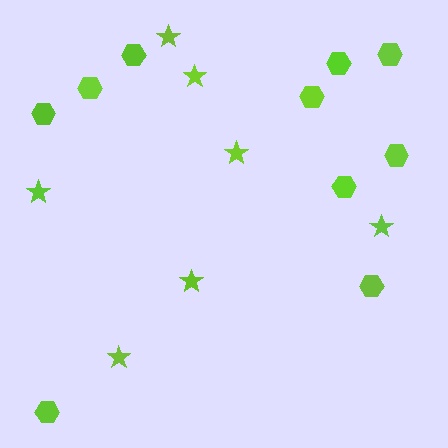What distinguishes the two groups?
There are 2 groups: one group of stars (7) and one group of hexagons (10).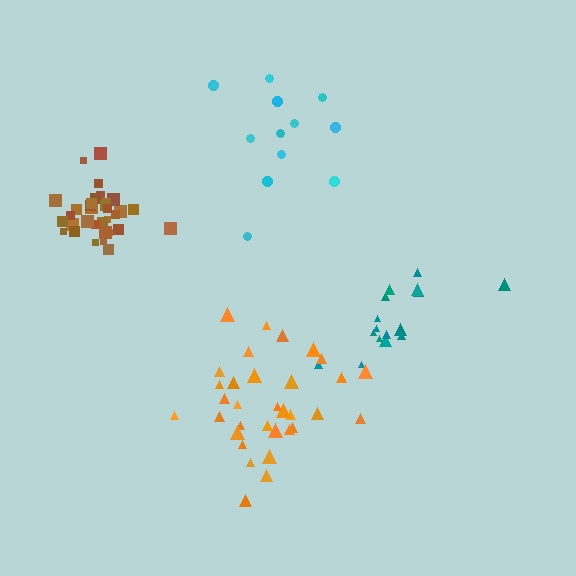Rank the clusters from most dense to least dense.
brown, teal, orange, cyan.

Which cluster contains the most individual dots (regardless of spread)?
Brown (35).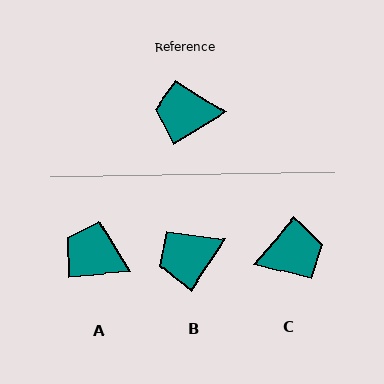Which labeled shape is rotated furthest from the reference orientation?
C, about 162 degrees away.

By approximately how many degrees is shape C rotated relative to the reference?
Approximately 162 degrees clockwise.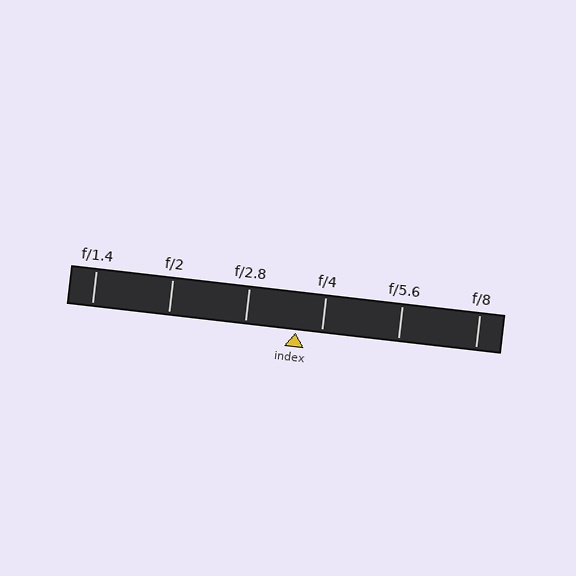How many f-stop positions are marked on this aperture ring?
There are 6 f-stop positions marked.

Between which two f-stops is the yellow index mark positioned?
The index mark is between f/2.8 and f/4.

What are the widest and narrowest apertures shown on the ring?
The widest aperture shown is f/1.4 and the narrowest is f/8.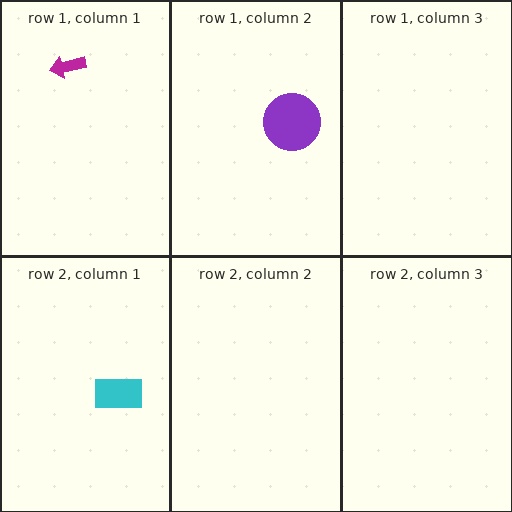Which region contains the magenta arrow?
The row 1, column 1 region.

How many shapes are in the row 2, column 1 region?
1.